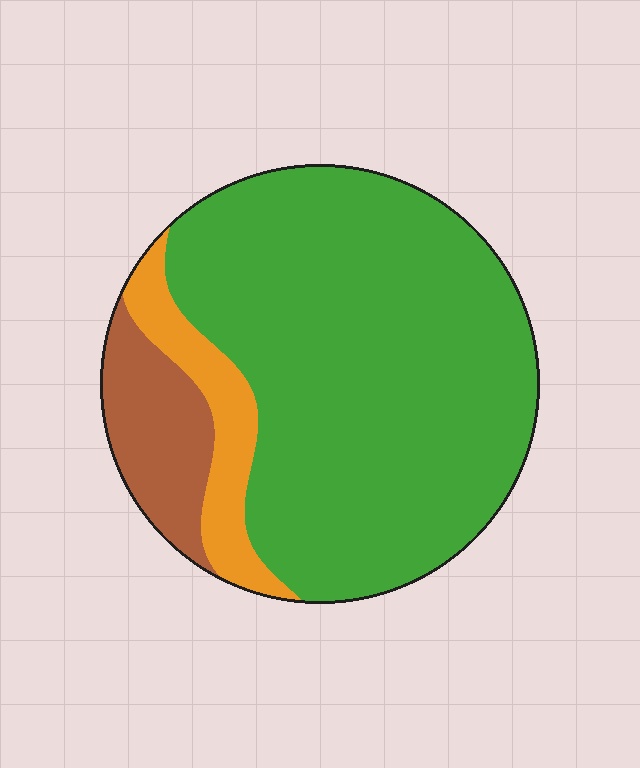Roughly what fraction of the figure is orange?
Orange covers 11% of the figure.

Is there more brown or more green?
Green.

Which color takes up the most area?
Green, at roughly 75%.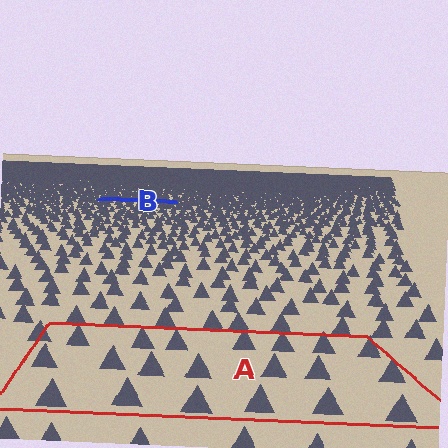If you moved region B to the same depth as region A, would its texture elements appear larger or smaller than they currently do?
They would appear larger. At a closer depth, the same texture elements are projected at a bigger on-screen size.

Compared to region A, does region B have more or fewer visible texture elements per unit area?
Region B has more texture elements per unit area — they are packed more densely because it is farther away.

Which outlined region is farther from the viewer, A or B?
Region B is farther from the viewer — the texture elements inside it appear smaller and more densely packed.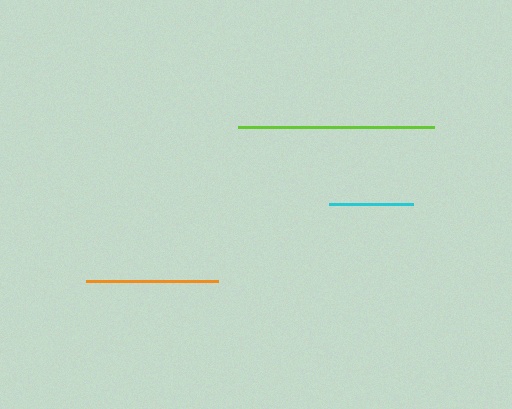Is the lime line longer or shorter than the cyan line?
The lime line is longer than the cyan line.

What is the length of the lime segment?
The lime segment is approximately 196 pixels long.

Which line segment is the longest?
The lime line is the longest at approximately 196 pixels.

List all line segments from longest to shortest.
From longest to shortest: lime, orange, cyan.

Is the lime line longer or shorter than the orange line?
The lime line is longer than the orange line.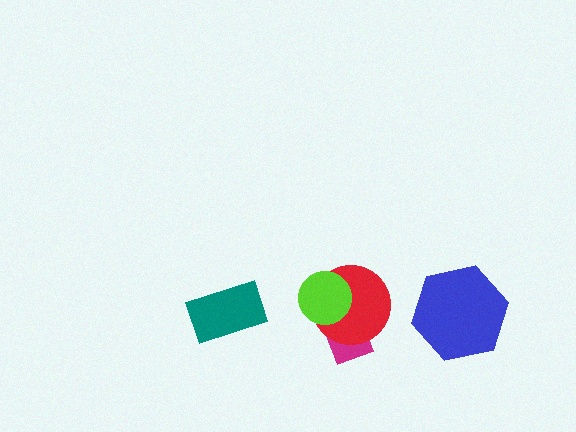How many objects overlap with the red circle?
2 objects overlap with the red circle.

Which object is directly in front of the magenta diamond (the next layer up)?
The red circle is directly in front of the magenta diamond.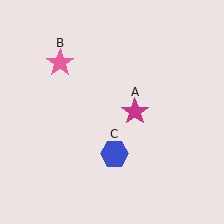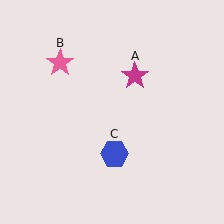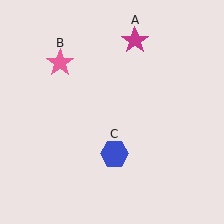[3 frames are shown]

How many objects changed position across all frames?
1 object changed position: magenta star (object A).